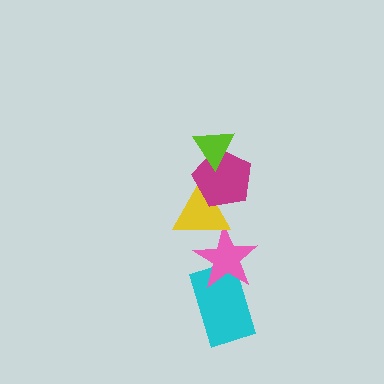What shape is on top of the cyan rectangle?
The pink star is on top of the cyan rectangle.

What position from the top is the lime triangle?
The lime triangle is 1st from the top.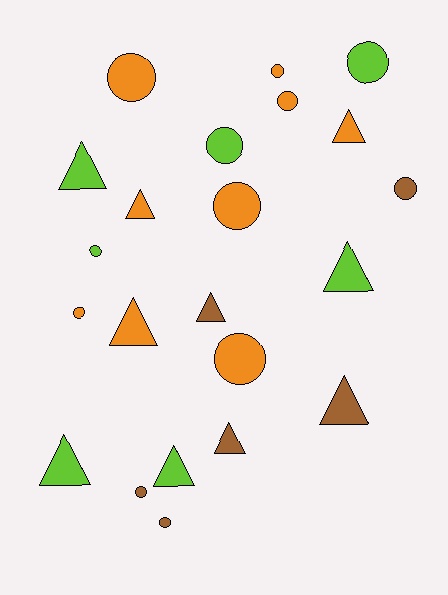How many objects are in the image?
There are 22 objects.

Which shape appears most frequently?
Circle, with 12 objects.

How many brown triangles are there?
There are 3 brown triangles.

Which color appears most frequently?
Orange, with 9 objects.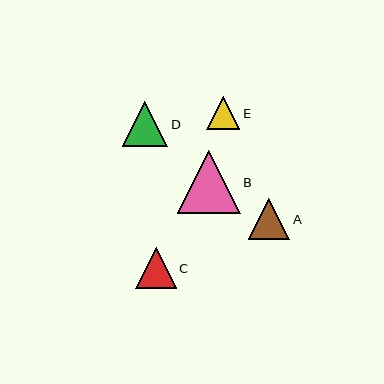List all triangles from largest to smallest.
From largest to smallest: B, D, A, C, E.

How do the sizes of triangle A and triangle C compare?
Triangle A and triangle C are approximately the same size.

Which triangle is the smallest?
Triangle E is the smallest with a size of approximately 33 pixels.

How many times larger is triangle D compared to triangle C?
Triangle D is approximately 1.1 times the size of triangle C.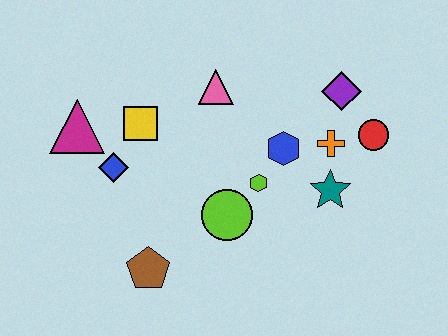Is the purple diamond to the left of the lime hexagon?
No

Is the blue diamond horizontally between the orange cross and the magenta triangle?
Yes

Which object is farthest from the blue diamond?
The red circle is farthest from the blue diamond.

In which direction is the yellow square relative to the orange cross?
The yellow square is to the left of the orange cross.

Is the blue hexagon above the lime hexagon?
Yes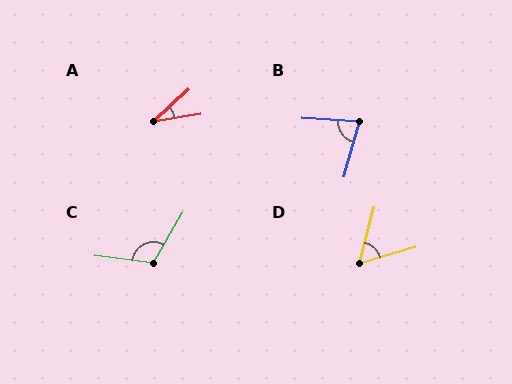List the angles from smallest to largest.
A (33°), D (60°), B (78°), C (113°).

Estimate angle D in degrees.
Approximately 60 degrees.